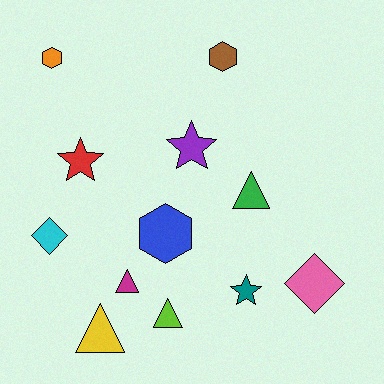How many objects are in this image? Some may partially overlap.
There are 12 objects.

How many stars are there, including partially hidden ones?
There are 3 stars.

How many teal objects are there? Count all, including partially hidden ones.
There is 1 teal object.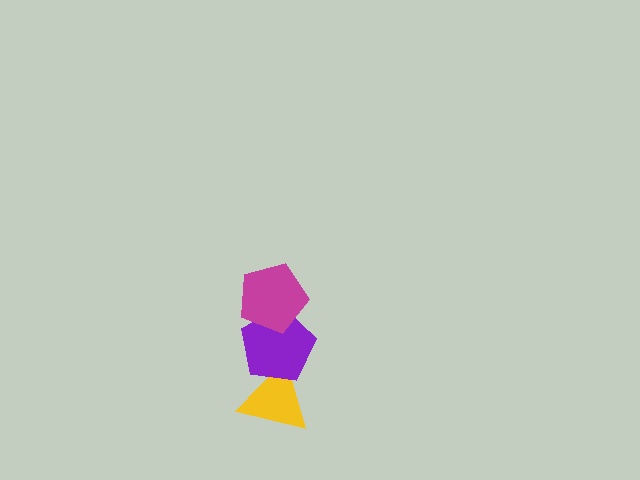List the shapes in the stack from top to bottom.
From top to bottom: the magenta pentagon, the purple pentagon, the yellow triangle.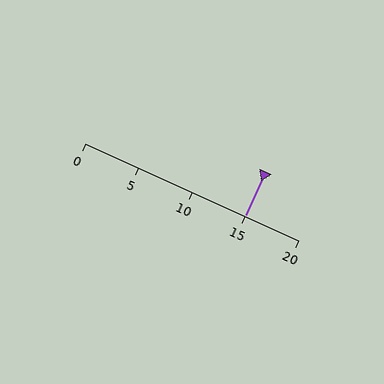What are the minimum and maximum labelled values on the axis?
The axis runs from 0 to 20.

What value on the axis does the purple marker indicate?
The marker indicates approximately 15.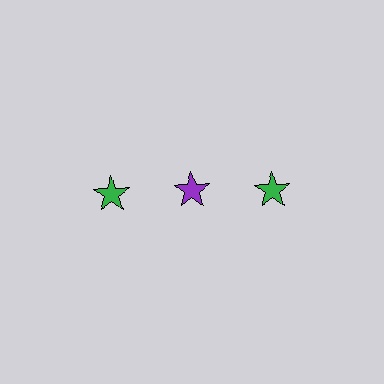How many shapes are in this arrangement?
There are 3 shapes arranged in a grid pattern.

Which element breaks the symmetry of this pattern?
The purple star in the top row, second from left column breaks the symmetry. All other shapes are green stars.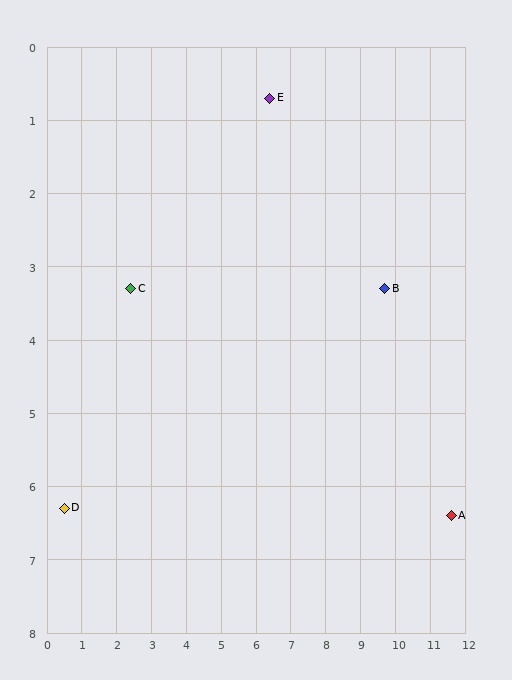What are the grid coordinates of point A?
Point A is at approximately (11.6, 6.4).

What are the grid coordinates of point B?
Point B is at approximately (9.7, 3.3).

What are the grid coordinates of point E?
Point E is at approximately (6.4, 0.7).